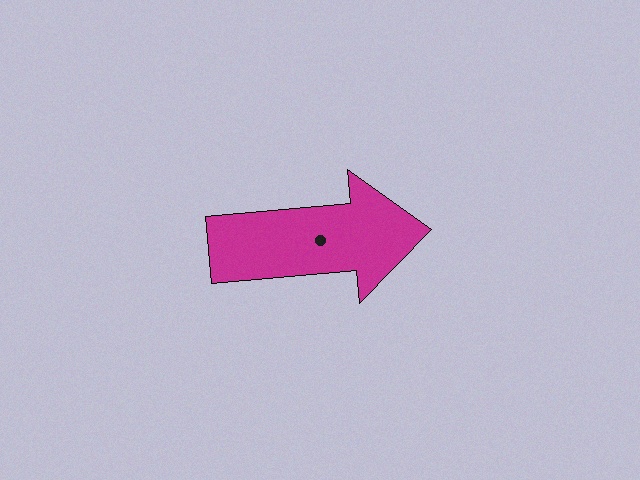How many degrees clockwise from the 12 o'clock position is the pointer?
Approximately 85 degrees.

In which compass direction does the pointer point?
East.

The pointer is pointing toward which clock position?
Roughly 3 o'clock.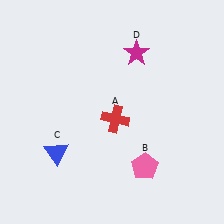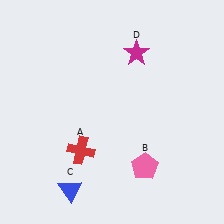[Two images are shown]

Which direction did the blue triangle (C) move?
The blue triangle (C) moved down.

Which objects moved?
The objects that moved are: the red cross (A), the blue triangle (C).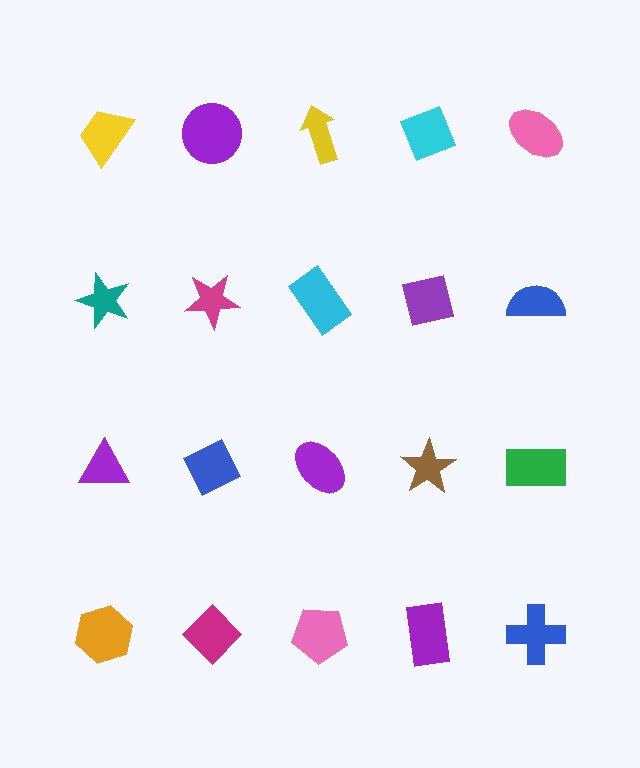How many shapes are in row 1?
5 shapes.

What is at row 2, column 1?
A teal star.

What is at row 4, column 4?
A purple rectangle.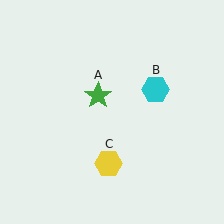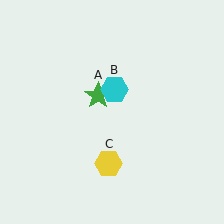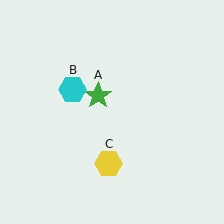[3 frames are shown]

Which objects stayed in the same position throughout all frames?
Green star (object A) and yellow hexagon (object C) remained stationary.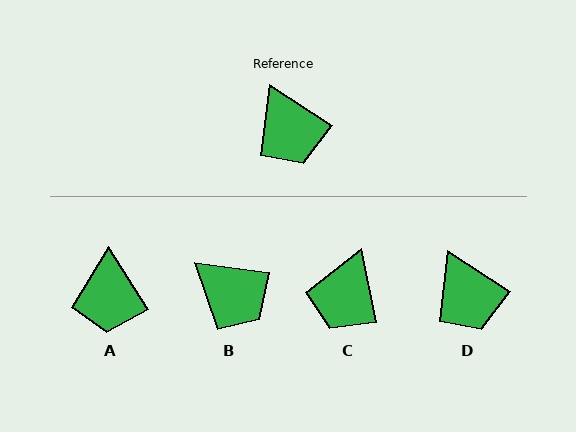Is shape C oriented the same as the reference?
No, it is off by about 45 degrees.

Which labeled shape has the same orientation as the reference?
D.